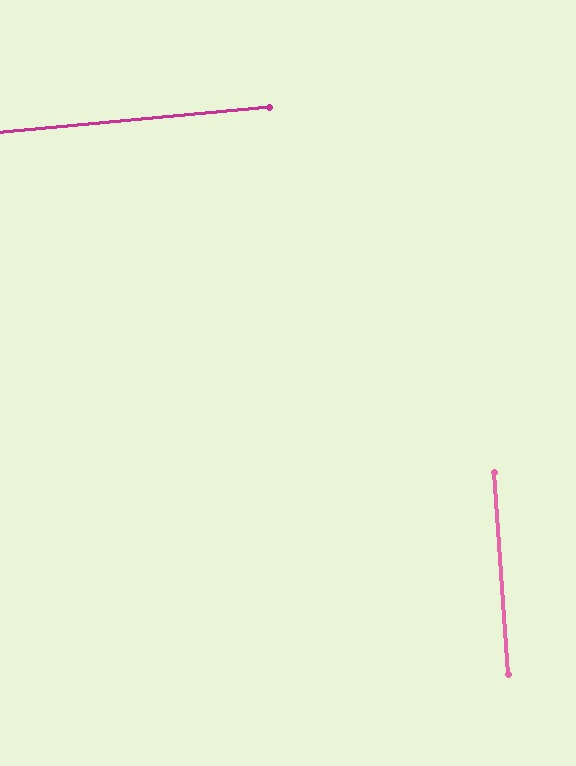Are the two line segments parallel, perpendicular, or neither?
Perpendicular — they meet at approximately 89°.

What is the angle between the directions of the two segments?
Approximately 89 degrees.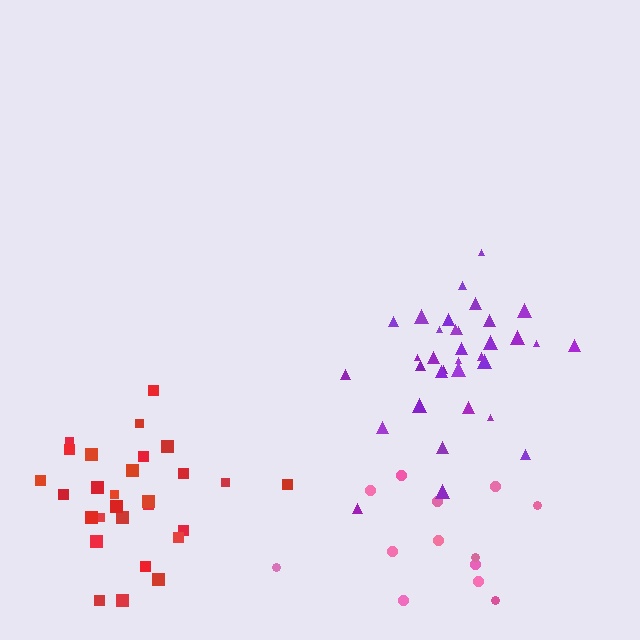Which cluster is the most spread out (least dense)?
Pink.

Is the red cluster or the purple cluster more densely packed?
Purple.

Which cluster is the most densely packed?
Purple.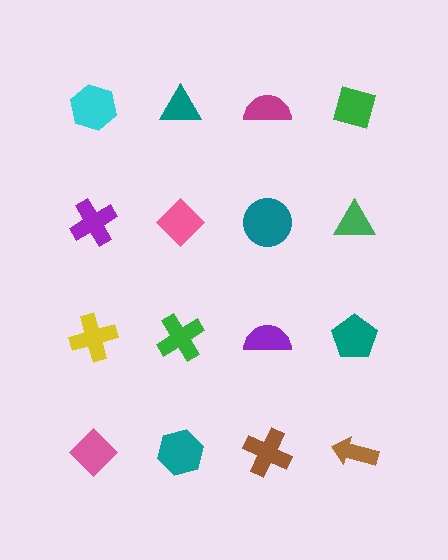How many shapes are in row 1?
4 shapes.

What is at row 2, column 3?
A teal circle.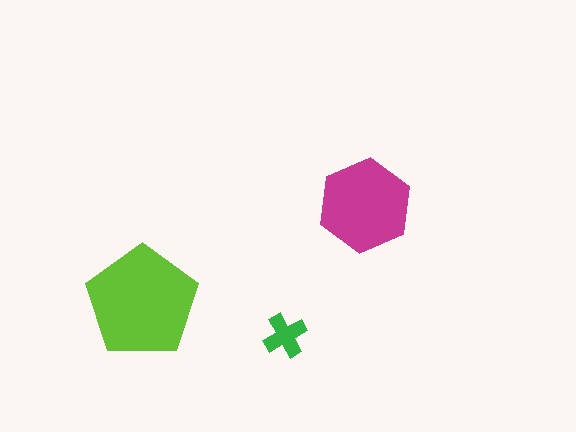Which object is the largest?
The lime pentagon.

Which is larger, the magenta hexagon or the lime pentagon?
The lime pentagon.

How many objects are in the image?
There are 3 objects in the image.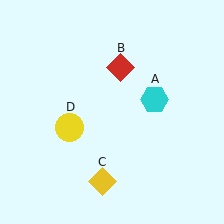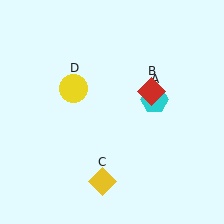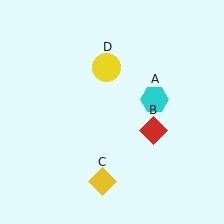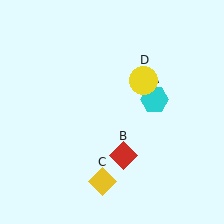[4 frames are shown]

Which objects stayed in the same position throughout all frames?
Cyan hexagon (object A) and yellow diamond (object C) remained stationary.